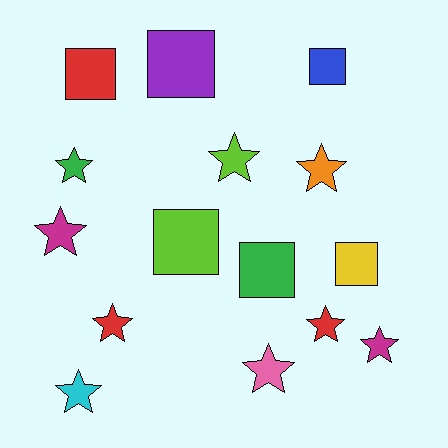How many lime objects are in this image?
There are 2 lime objects.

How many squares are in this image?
There are 6 squares.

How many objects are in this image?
There are 15 objects.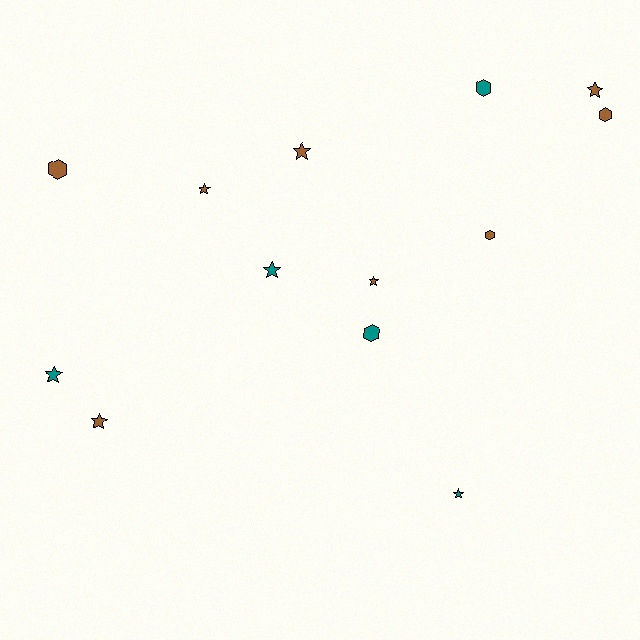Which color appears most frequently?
Brown, with 8 objects.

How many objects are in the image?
There are 13 objects.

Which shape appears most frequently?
Star, with 8 objects.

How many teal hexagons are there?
There are 2 teal hexagons.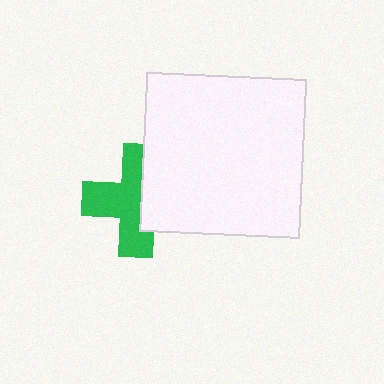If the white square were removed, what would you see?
You would see the complete green cross.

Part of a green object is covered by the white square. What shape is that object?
It is a cross.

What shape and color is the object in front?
The object in front is a white square.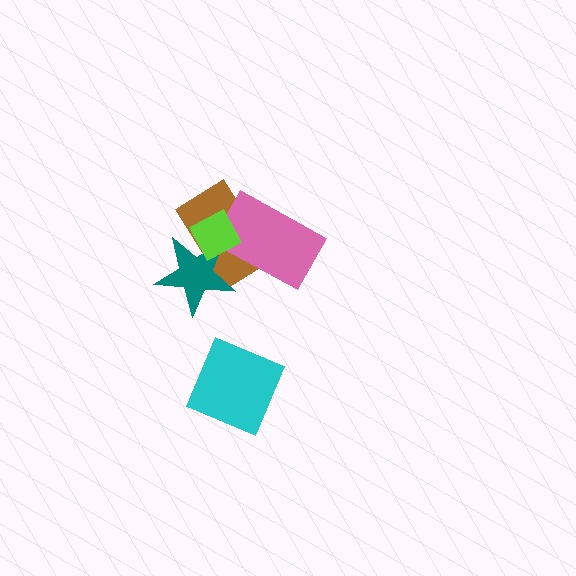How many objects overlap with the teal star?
3 objects overlap with the teal star.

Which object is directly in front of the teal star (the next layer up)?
The pink rectangle is directly in front of the teal star.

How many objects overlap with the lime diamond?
3 objects overlap with the lime diamond.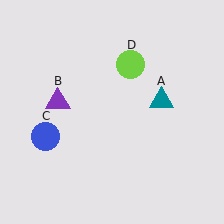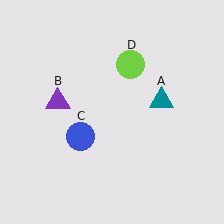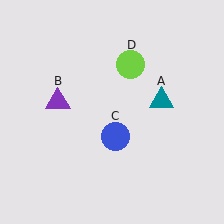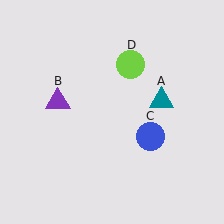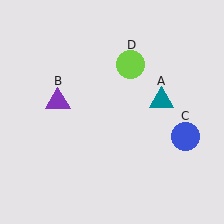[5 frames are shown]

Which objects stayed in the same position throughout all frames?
Teal triangle (object A) and purple triangle (object B) and lime circle (object D) remained stationary.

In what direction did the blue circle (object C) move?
The blue circle (object C) moved right.